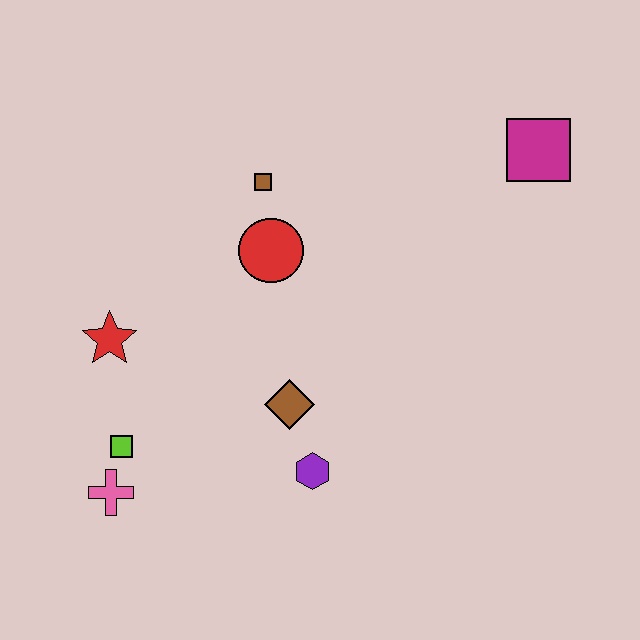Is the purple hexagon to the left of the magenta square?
Yes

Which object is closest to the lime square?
The pink cross is closest to the lime square.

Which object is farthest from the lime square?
The magenta square is farthest from the lime square.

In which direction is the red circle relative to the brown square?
The red circle is below the brown square.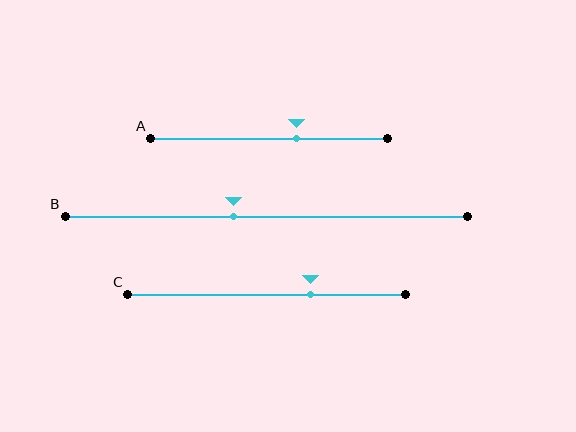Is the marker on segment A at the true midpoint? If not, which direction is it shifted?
No, the marker on segment A is shifted to the right by about 12% of the segment length.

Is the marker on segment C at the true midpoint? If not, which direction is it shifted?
No, the marker on segment C is shifted to the right by about 16% of the segment length.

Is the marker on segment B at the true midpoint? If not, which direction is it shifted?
No, the marker on segment B is shifted to the left by about 8% of the segment length.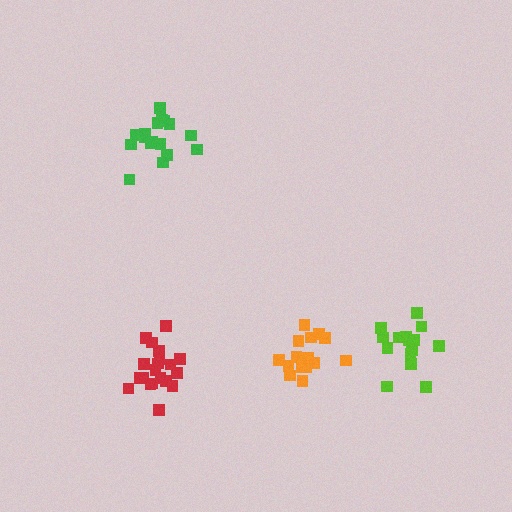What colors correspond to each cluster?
The clusters are colored: lime, red, green, orange.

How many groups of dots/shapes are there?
There are 4 groups.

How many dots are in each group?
Group 1: 16 dots, Group 2: 20 dots, Group 3: 18 dots, Group 4: 16 dots (70 total).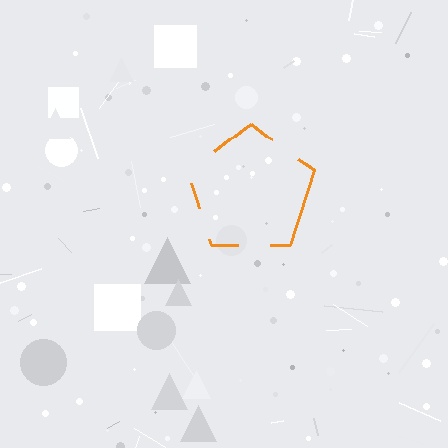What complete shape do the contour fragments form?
The contour fragments form a pentagon.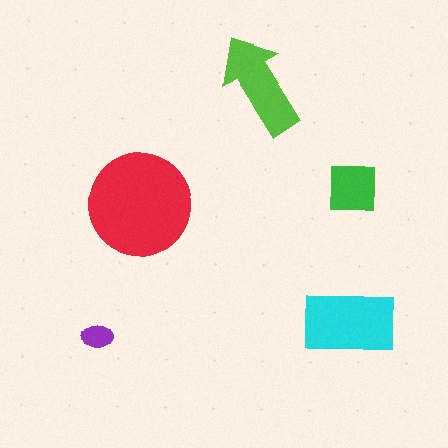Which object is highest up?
The lime arrow is topmost.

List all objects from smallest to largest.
The purple ellipse, the green square, the lime arrow, the cyan rectangle, the red circle.